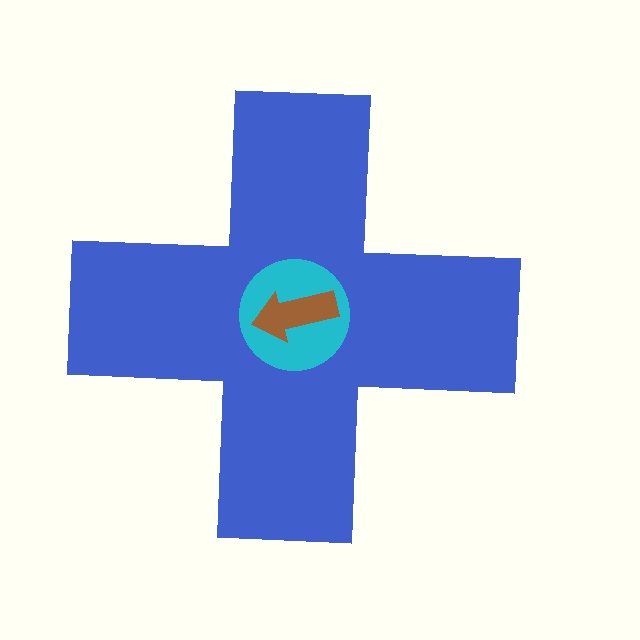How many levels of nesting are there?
3.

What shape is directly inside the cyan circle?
The brown arrow.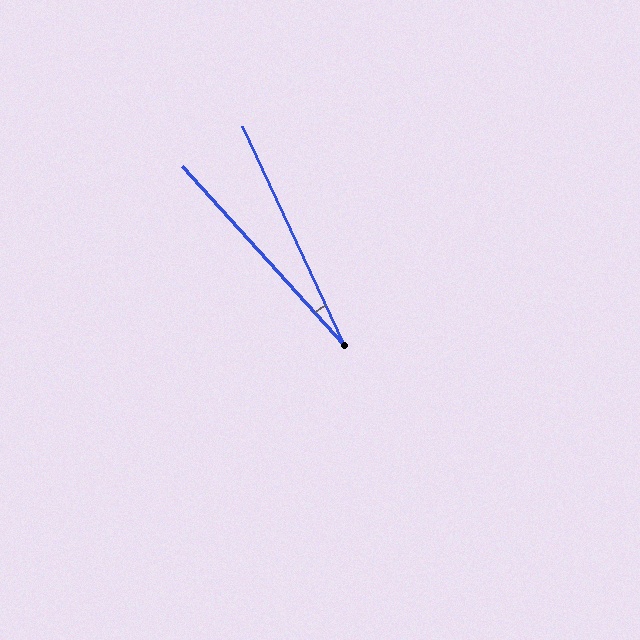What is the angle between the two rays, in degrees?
Approximately 17 degrees.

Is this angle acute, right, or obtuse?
It is acute.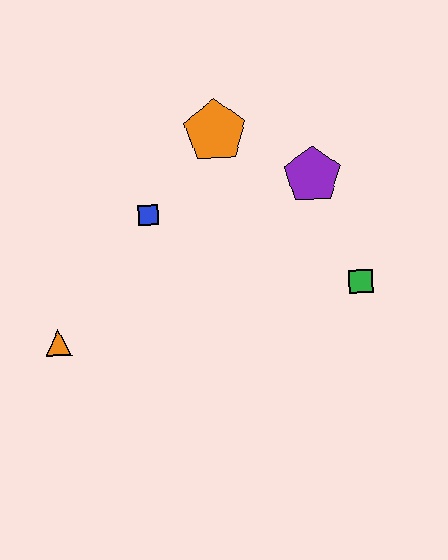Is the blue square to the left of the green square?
Yes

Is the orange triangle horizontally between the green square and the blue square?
No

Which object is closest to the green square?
The purple pentagon is closest to the green square.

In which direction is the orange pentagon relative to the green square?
The orange pentagon is above the green square.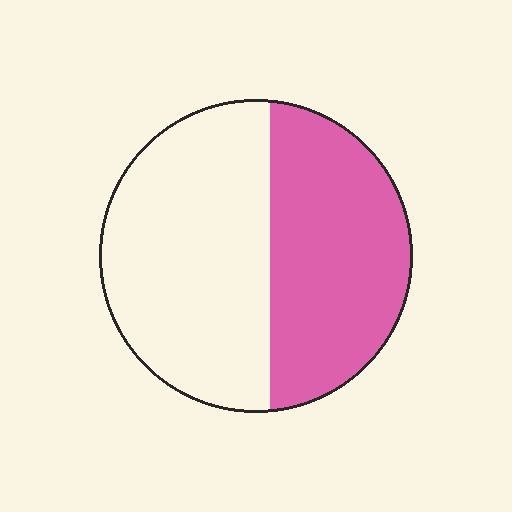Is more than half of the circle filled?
No.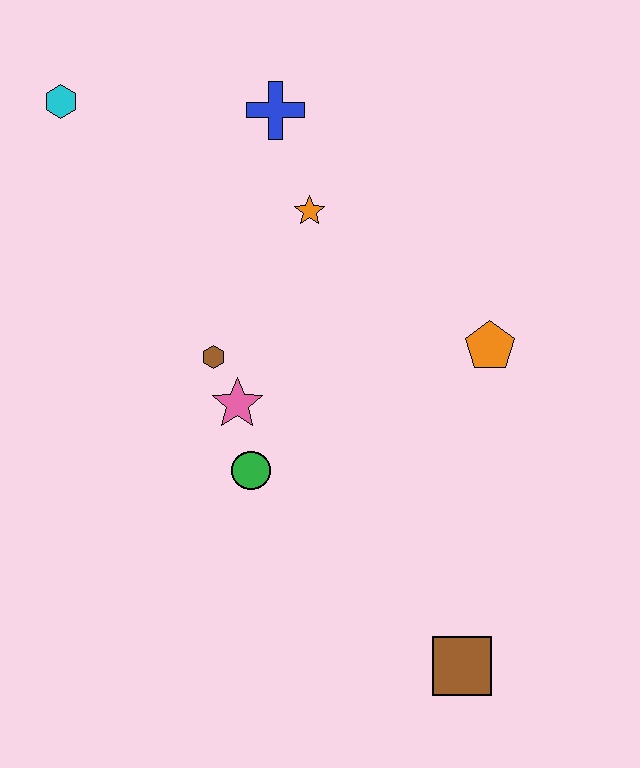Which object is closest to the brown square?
The green circle is closest to the brown square.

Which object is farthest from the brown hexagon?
The brown square is farthest from the brown hexagon.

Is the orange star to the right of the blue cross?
Yes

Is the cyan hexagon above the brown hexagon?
Yes